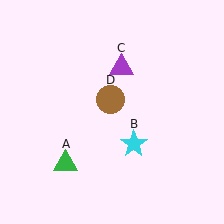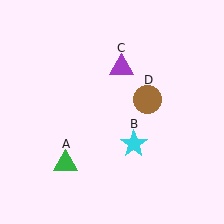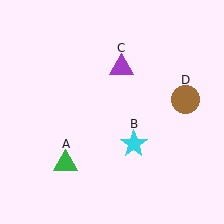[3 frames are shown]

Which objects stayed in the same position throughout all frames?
Green triangle (object A) and cyan star (object B) and purple triangle (object C) remained stationary.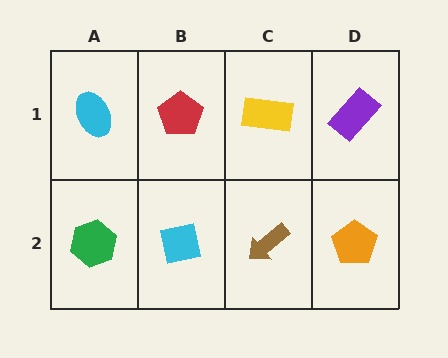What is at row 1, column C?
A yellow rectangle.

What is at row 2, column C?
A brown arrow.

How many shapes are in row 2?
4 shapes.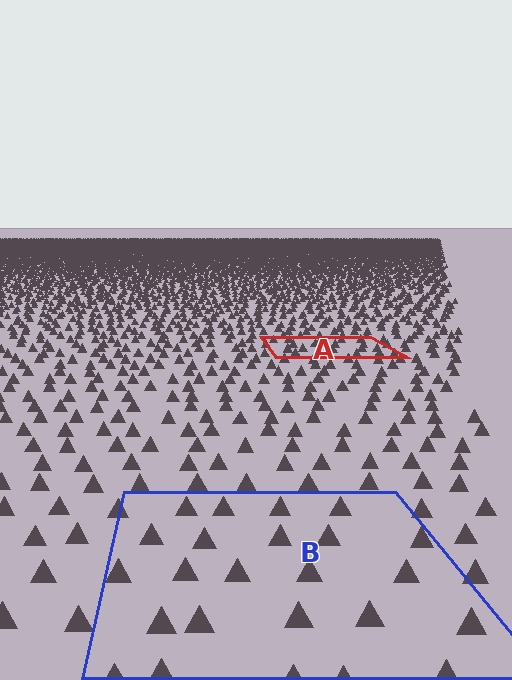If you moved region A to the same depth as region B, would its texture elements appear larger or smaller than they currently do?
They would appear larger. At a closer depth, the same texture elements are projected at a bigger on-screen size.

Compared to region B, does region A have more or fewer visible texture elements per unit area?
Region A has more texture elements per unit area — they are packed more densely because it is farther away.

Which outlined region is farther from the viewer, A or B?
Region A is farther from the viewer — the texture elements inside it appear smaller and more densely packed.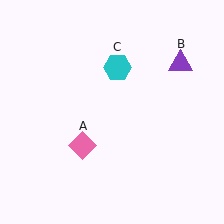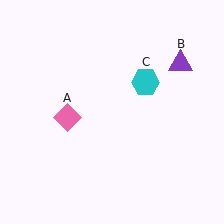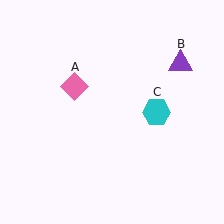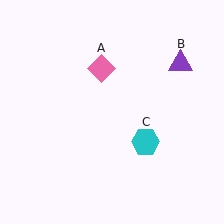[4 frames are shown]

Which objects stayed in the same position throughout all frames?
Purple triangle (object B) remained stationary.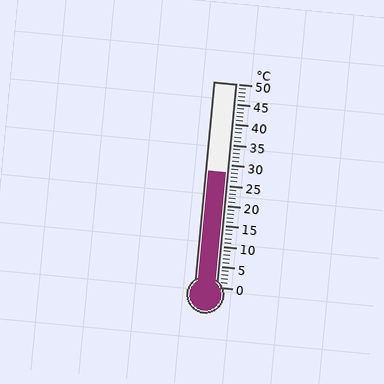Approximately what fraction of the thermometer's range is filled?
The thermometer is filled to approximately 55% of its range.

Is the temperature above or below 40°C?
The temperature is below 40°C.